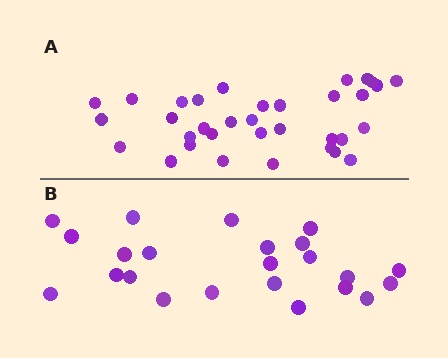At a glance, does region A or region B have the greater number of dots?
Region A (the top region) has more dots.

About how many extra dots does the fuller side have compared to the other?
Region A has roughly 12 or so more dots than region B.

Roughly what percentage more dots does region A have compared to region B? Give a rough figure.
About 50% more.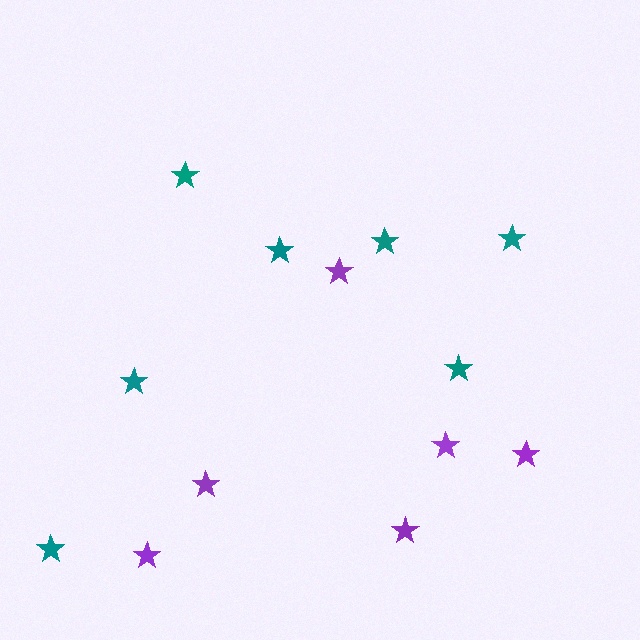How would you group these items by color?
There are 2 groups: one group of purple stars (6) and one group of teal stars (7).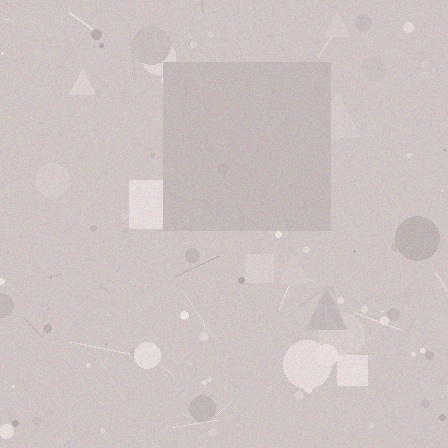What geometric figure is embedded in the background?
A square is embedded in the background.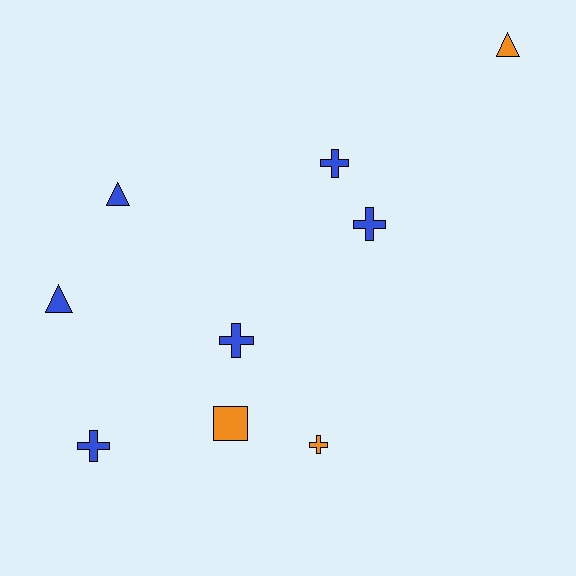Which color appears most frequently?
Blue, with 6 objects.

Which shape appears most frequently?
Cross, with 5 objects.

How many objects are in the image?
There are 9 objects.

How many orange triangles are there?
There is 1 orange triangle.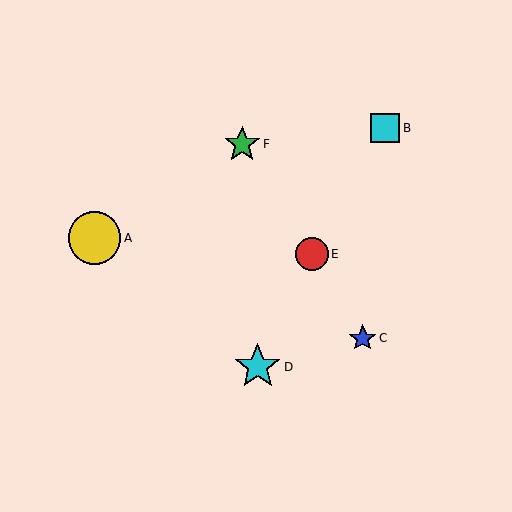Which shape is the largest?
The yellow circle (labeled A) is the largest.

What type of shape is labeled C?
Shape C is a blue star.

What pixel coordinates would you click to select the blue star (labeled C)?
Click at (363, 338) to select the blue star C.